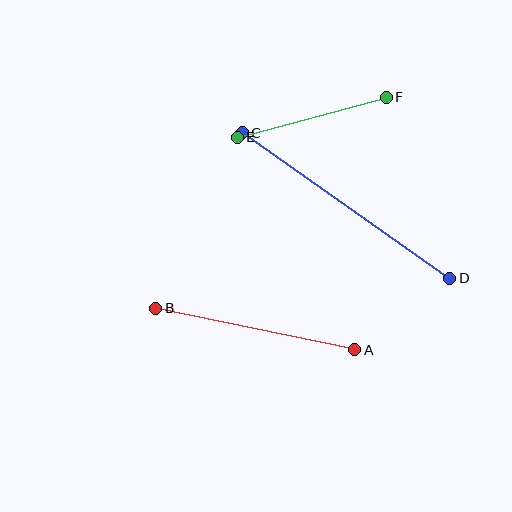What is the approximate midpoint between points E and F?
The midpoint is at approximately (312, 117) pixels.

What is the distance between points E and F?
The distance is approximately 155 pixels.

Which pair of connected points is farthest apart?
Points C and D are farthest apart.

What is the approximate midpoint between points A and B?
The midpoint is at approximately (255, 329) pixels.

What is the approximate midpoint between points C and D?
The midpoint is at approximately (346, 206) pixels.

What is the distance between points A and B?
The distance is approximately 203 pixels.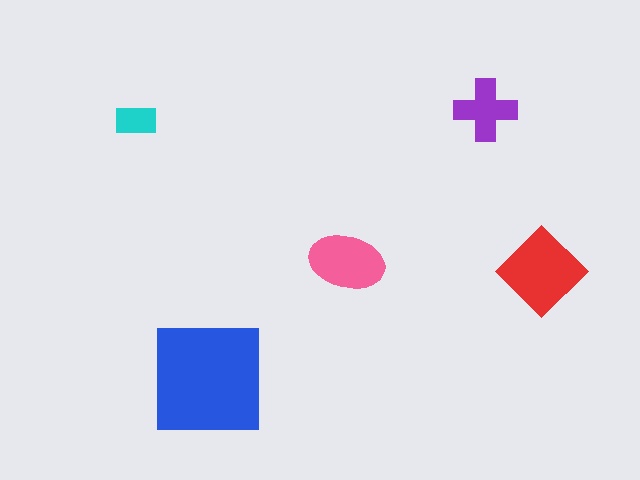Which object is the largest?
The blue square.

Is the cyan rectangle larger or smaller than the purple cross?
Smaller.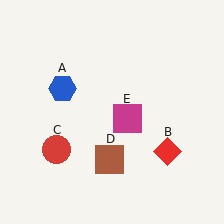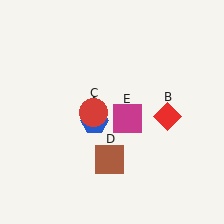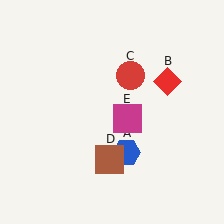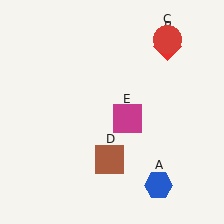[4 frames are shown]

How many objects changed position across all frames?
3 objects changed position: blue hexagon (object A), red diamond (object B), red circle (object C).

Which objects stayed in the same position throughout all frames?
Brown square (object D) and magenta square (object E) remained stationary.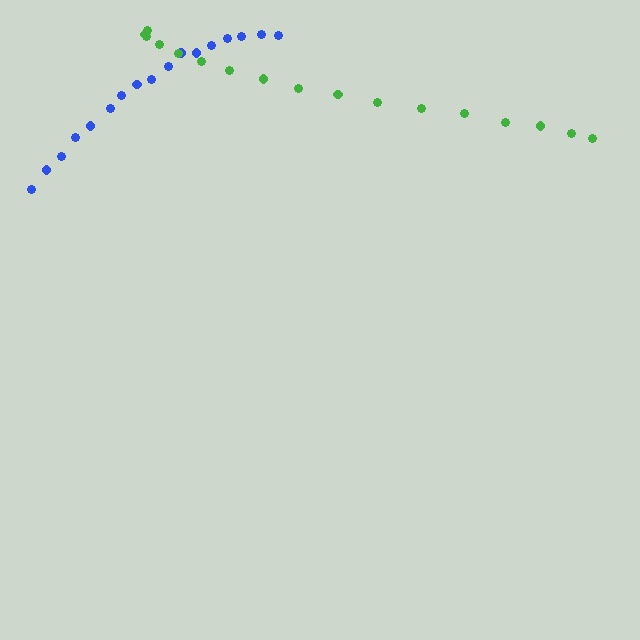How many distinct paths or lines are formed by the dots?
There are 2 distinct paths.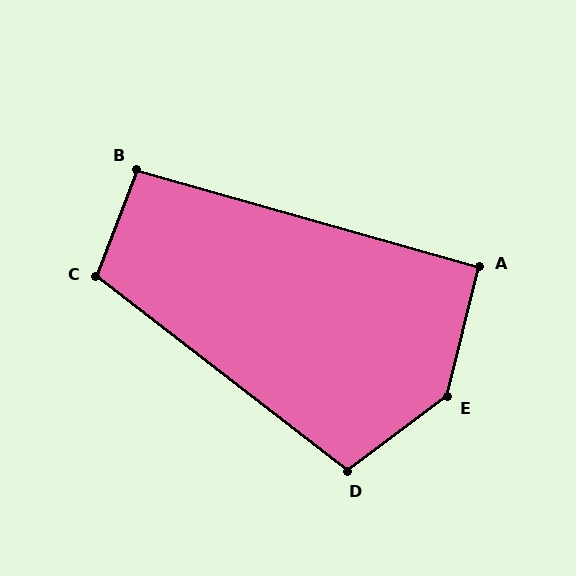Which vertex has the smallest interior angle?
A, at approximately 92 degrees.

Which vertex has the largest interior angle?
E, at approximately 141 degrees.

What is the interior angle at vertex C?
Approximately 107 degrees (obtuse).